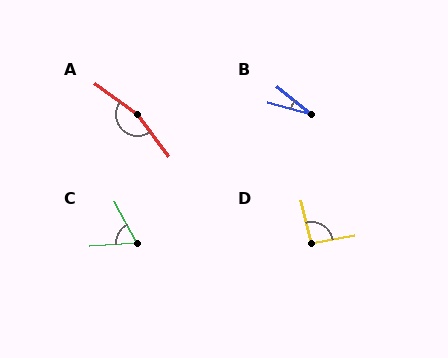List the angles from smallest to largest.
B (23°), C (65°), D (94°), A (163°).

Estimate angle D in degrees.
Approximately 94 degrees.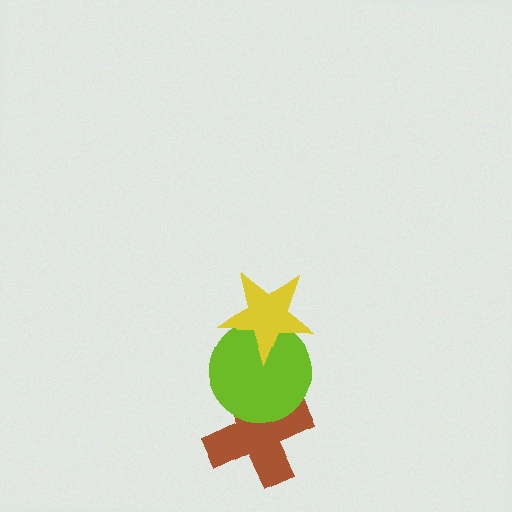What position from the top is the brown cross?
The brown cross is 3rd from the top.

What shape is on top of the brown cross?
The lime circle is on top of the brown cross.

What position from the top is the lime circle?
The lime circle is 2nd from the top.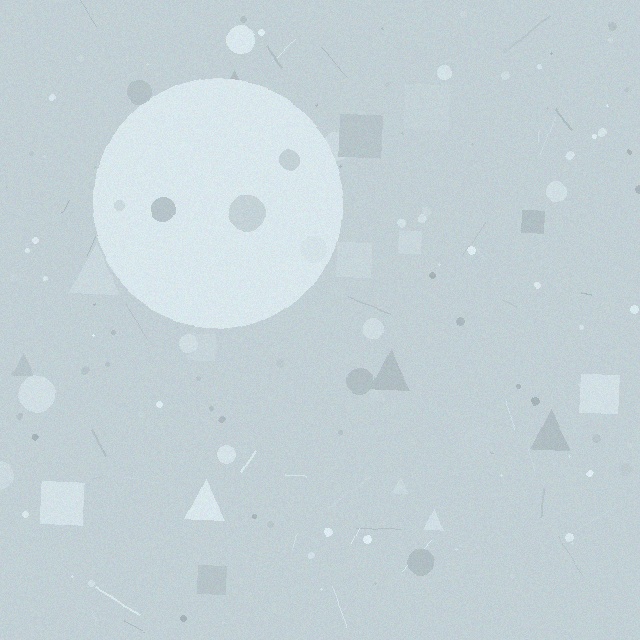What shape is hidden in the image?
A circle is hidden in the image.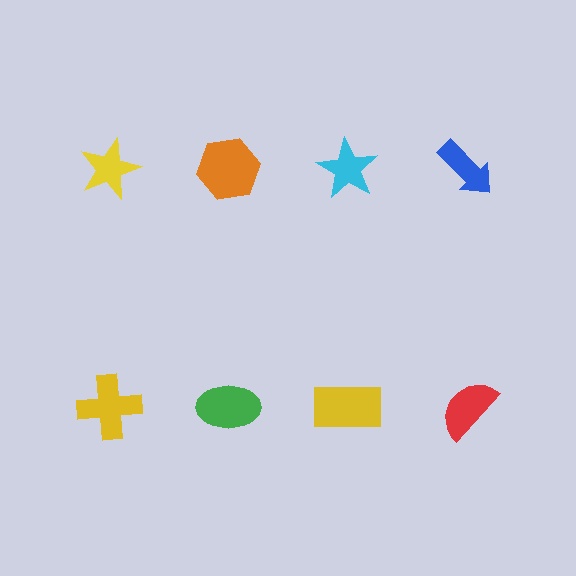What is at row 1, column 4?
A blue arrow.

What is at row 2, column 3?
A yellow rectangle.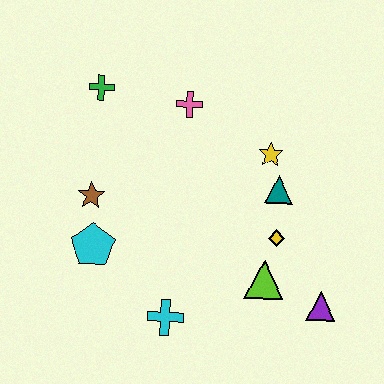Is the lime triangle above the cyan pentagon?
No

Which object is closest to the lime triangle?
The yellow diamond is closest to the lime triangle.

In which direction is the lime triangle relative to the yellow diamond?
The lime triangle is below the yellow diamond.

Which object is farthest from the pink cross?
The purple triangle is farthest from the pink cross.